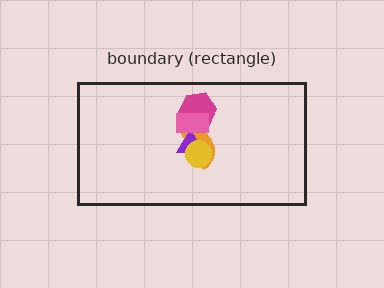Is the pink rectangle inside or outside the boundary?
Inside.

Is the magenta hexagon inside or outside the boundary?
Inside.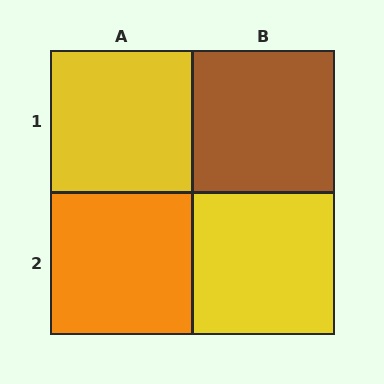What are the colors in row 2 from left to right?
Orange, yellow.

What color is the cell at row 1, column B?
Brown.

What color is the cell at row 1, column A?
Yellow.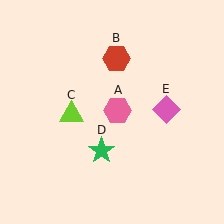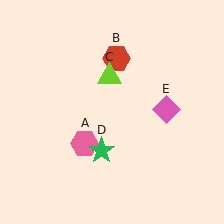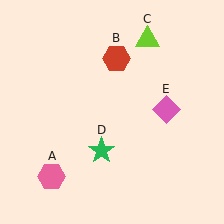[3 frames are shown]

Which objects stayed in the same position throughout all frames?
Red hexagon (object B) and green star (object D) and pink diamond (object E) remained stationary.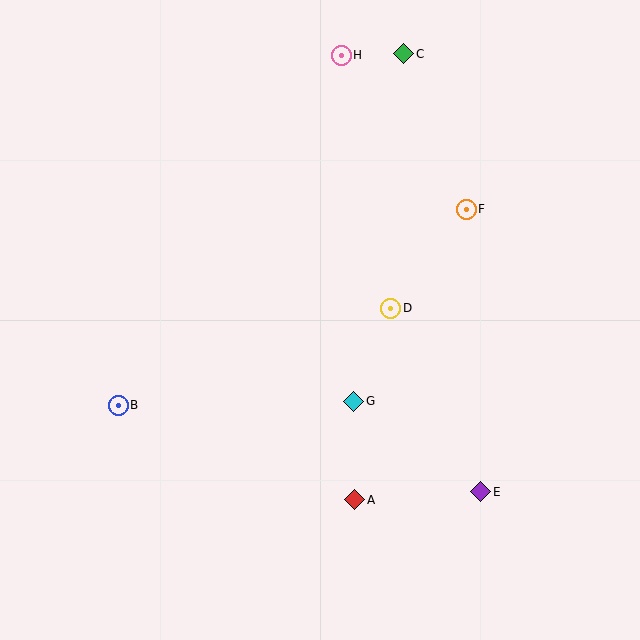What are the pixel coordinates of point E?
Point E is at (481, 492).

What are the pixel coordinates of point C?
Point C is at (404, 54).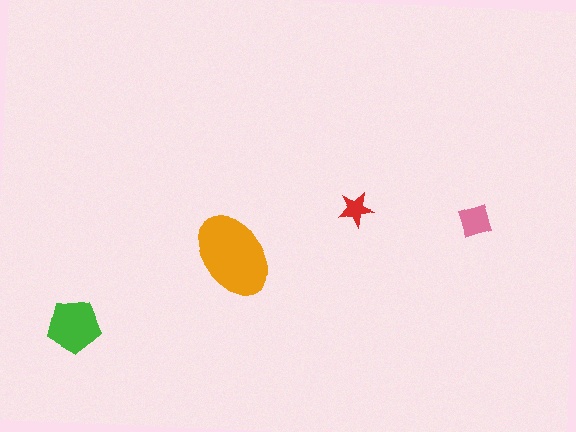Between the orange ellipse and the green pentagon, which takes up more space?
The orange ellipse.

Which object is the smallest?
The red star.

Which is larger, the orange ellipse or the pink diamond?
The orange ellipse.